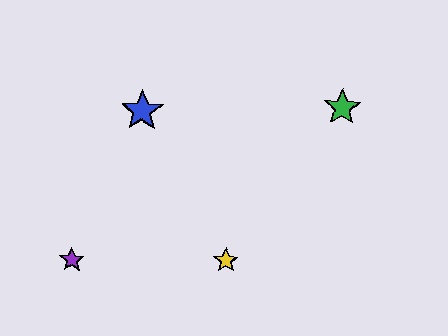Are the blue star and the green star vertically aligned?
No, the blue star is at x≈142 and the green star is at x≈342.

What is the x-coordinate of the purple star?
The purple star is at x≈72.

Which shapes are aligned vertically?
The red star, the blue star are aligned vertically.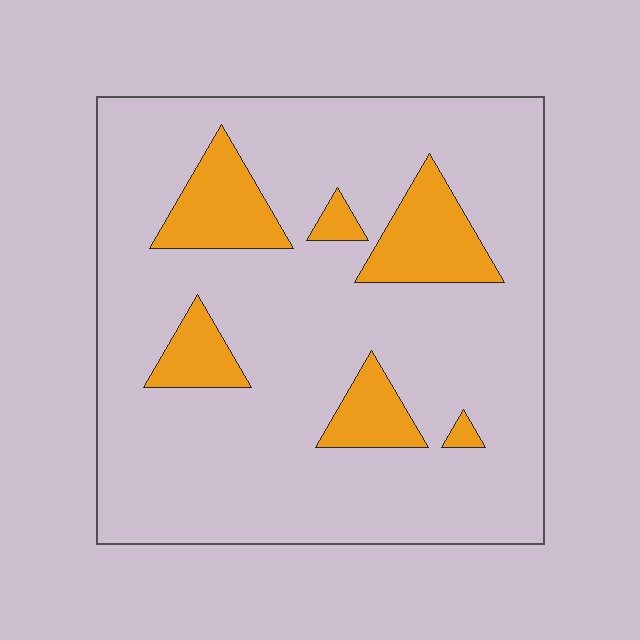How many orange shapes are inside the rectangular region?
6.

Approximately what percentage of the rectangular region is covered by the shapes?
Approximately 15%.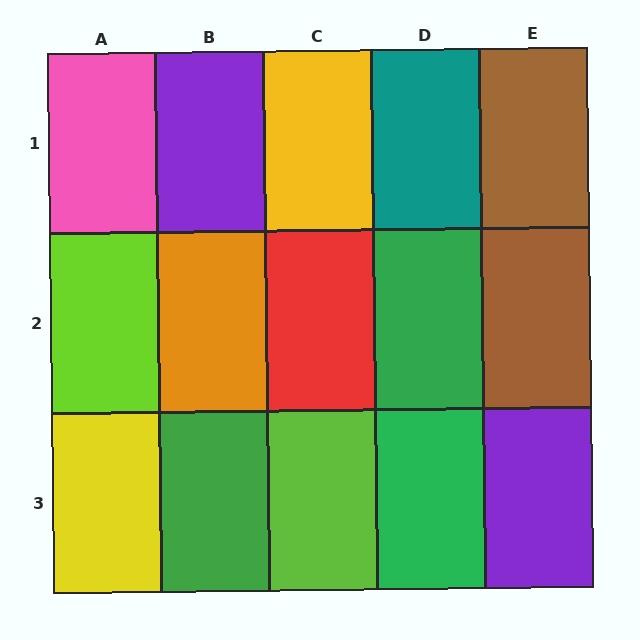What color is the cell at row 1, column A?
Pink.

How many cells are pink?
1 cell is pink.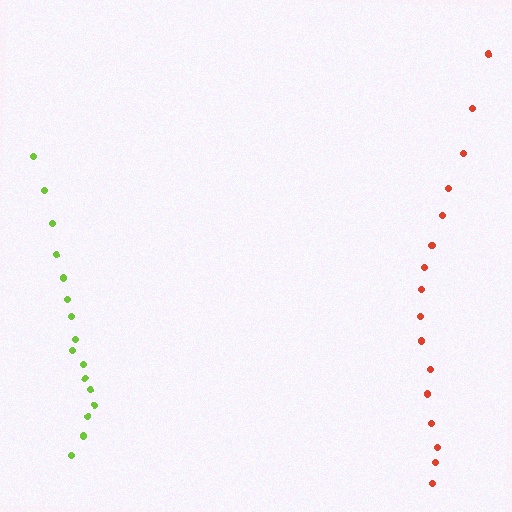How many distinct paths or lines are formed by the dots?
There are 2 distinct paths.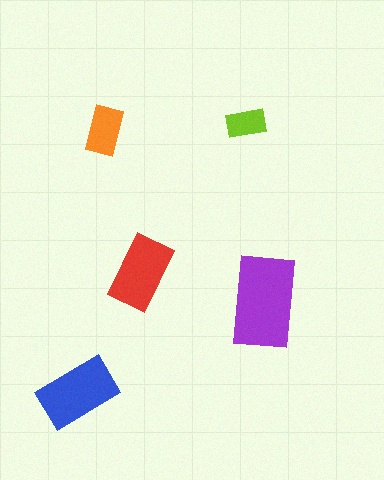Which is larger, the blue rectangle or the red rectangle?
The blue one.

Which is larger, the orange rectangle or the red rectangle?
The red one.